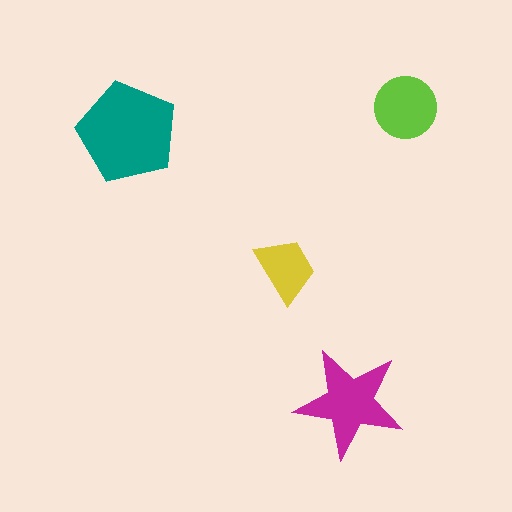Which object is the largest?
The teal pentagon.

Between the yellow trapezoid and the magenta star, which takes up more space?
The magenta star.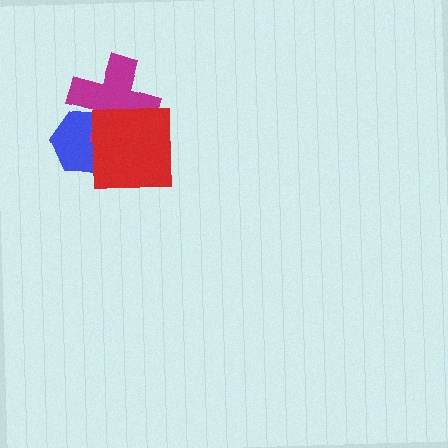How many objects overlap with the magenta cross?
2 objects overlap with the magenta cross.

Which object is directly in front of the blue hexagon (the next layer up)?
The magenta cross is directly in front of the blue hexagon.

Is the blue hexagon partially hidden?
Yes, it is partially covered by another shape.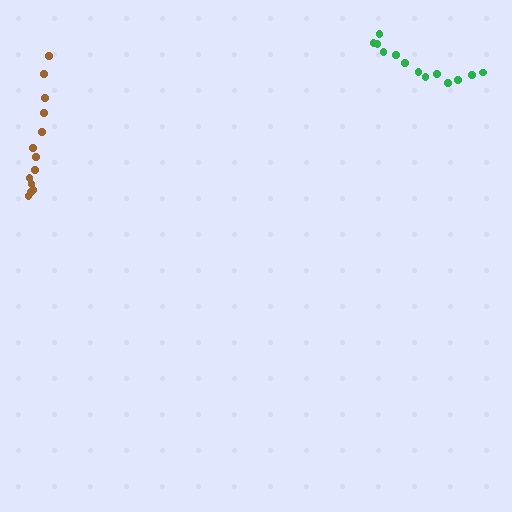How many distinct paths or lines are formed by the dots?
There are 2 distinct paths.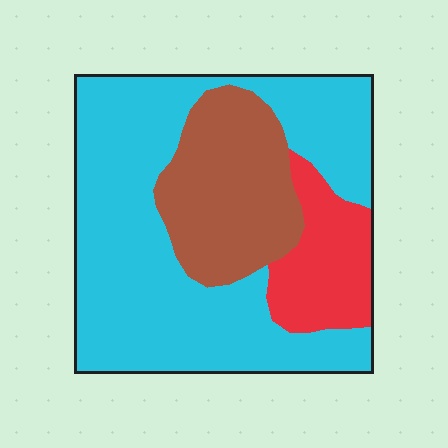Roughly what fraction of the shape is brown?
Brown covers around 25% of the shape.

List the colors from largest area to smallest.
From largest to smallest: cyan, brown, red.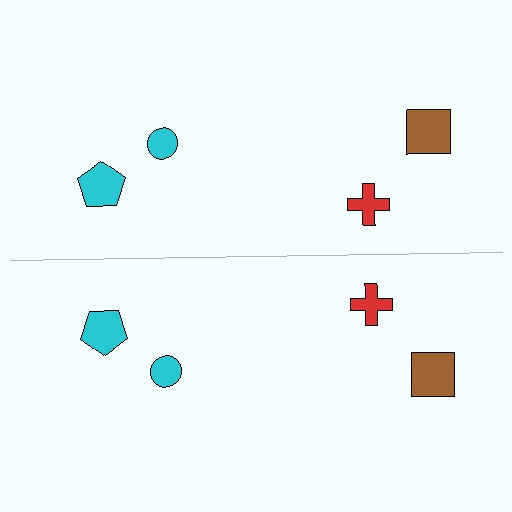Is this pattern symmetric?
Yes, this pattern has bilateral (reflection) symmetry.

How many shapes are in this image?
There are 8 shapes in this image.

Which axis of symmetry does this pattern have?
The pattern has a horizontal axis of symmetry running through the center of the image.